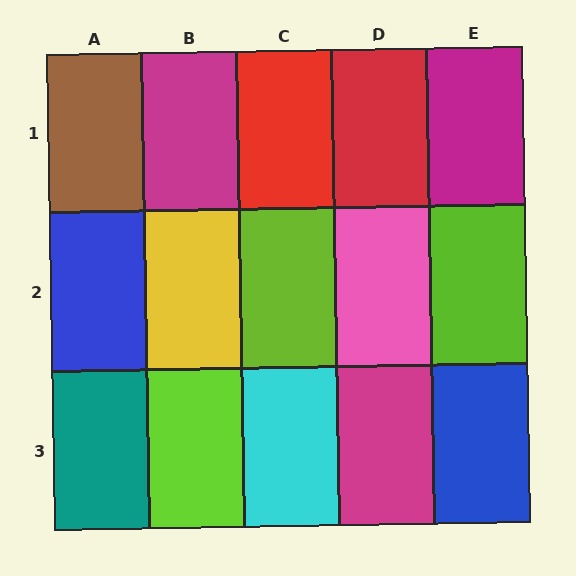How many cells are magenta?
3 cells are magenta.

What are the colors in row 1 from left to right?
Brown, magenta, red, red, magenta.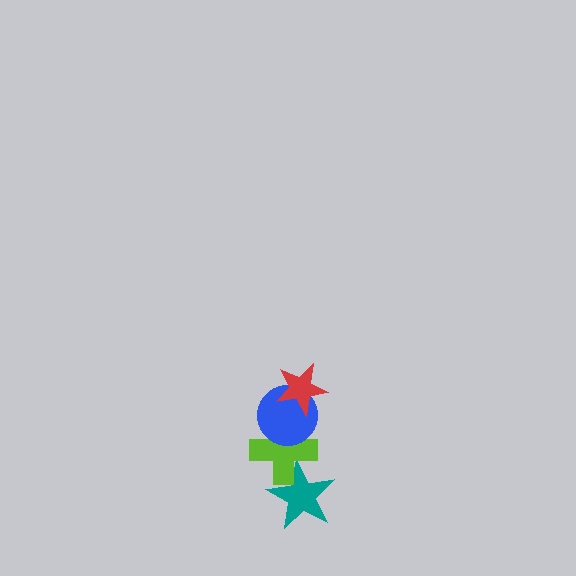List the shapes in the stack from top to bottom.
From top to bottom: the red star, the blue circle, the lime cross, the teal star.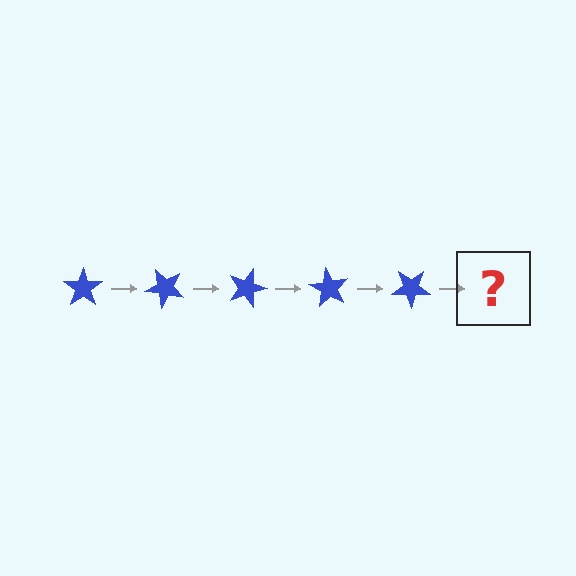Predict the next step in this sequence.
The next step is a blue star rotated 225 degrees.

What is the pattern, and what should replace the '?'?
The pattern is that the star rotates 45 degrees each step. The '?' should be a blue star rotated 225 degrees.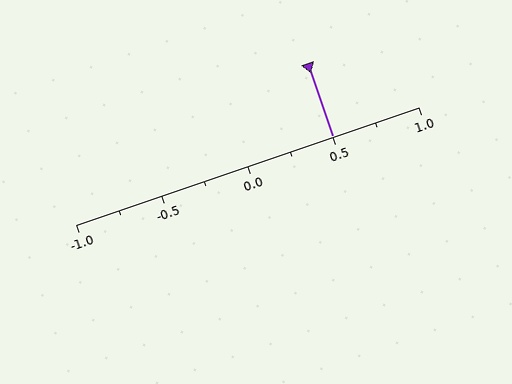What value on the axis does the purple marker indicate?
The marker indicates approximately 0.5.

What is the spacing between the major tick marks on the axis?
The major ticks are spaced 0.5 apart.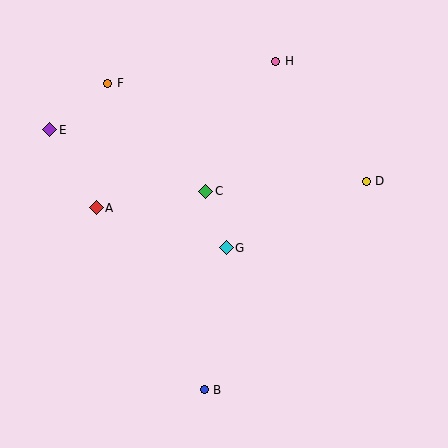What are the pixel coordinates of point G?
Point G is at (226, 248).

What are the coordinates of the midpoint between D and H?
The midpoint between D and H is at (321, 121).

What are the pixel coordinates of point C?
Point C is at (206, 191).